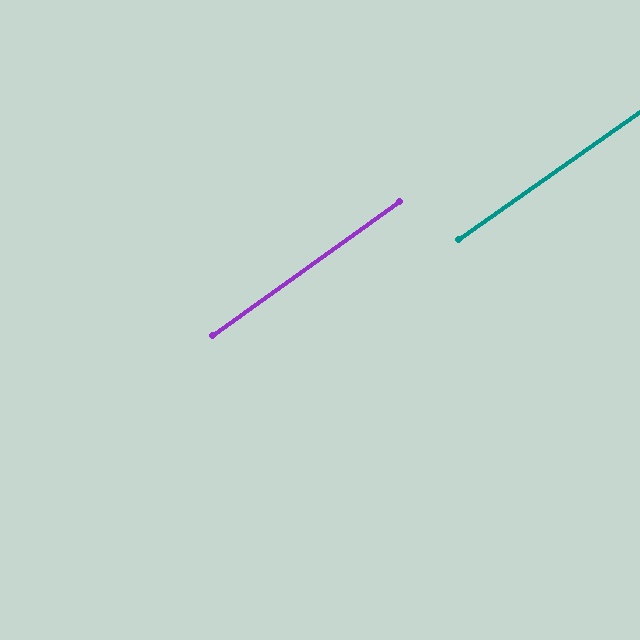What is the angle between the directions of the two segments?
Approximately 0 degrees.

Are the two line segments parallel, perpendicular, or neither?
Parallel — their directions differ by only 0.4°.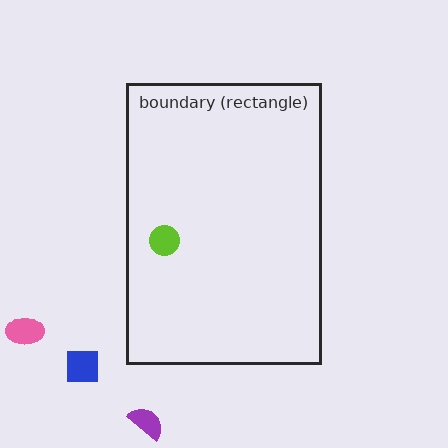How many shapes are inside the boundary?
1 inside, 3 outside.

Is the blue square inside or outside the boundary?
Outside.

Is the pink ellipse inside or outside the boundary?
Outside.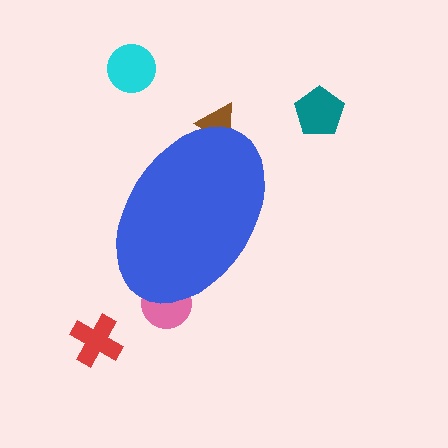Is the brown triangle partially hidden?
Yes, the brown triangle is partially hidden behind the blue ellipse.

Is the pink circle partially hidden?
Yes, the pink circle is partially hidden behind the blue ellipse.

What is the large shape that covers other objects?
A blue ellipse.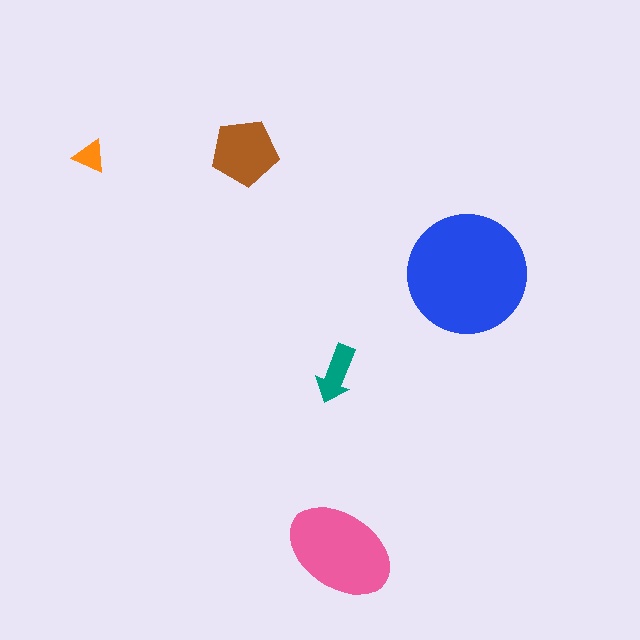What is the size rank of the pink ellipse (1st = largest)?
2nd.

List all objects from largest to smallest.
The blue circle, the pink ellipse, the brown pentagon, the teal arrow, the orange triangle.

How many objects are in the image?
There are 5 objects in the image.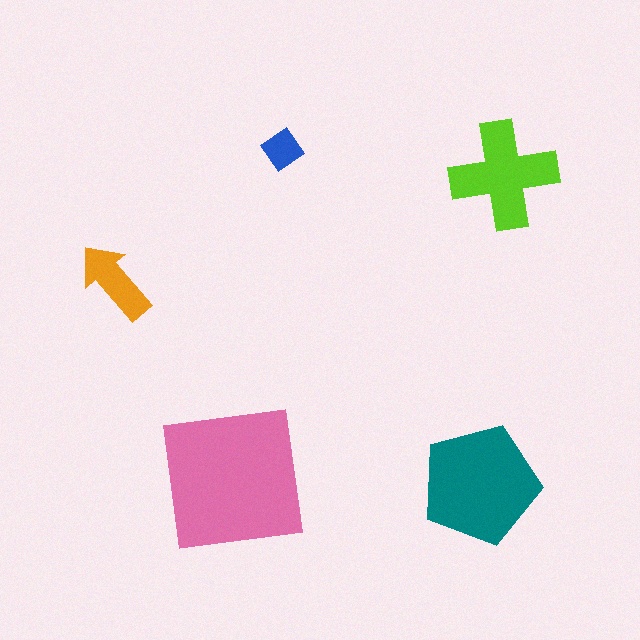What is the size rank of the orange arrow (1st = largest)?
4th.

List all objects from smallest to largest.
The blue diamond, the orange arrow, the lime cross, the teal pentagon, the pink square.